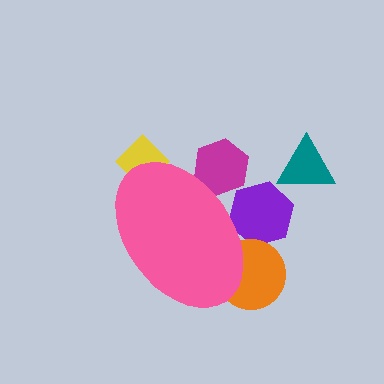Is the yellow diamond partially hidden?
Yes, the yellow diamond is partially hidden behind the pink ellipse.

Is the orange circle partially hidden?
Yes, the orange circle is partially hidden behind the pink ellipse.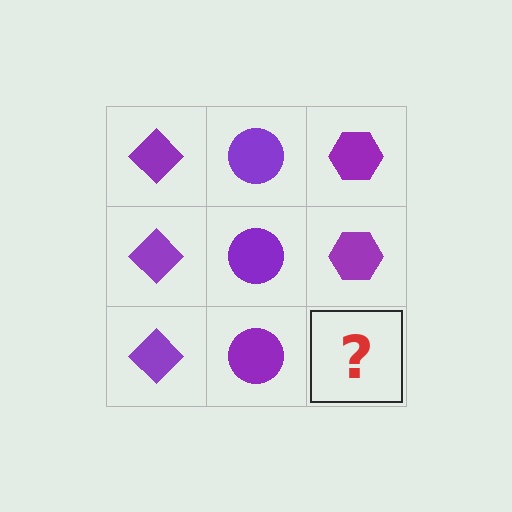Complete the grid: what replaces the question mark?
The question mark should be replaced with a purple hexagon.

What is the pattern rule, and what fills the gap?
The rule is that each column has a consistent shape. The gap should be filled with a purple hexagon.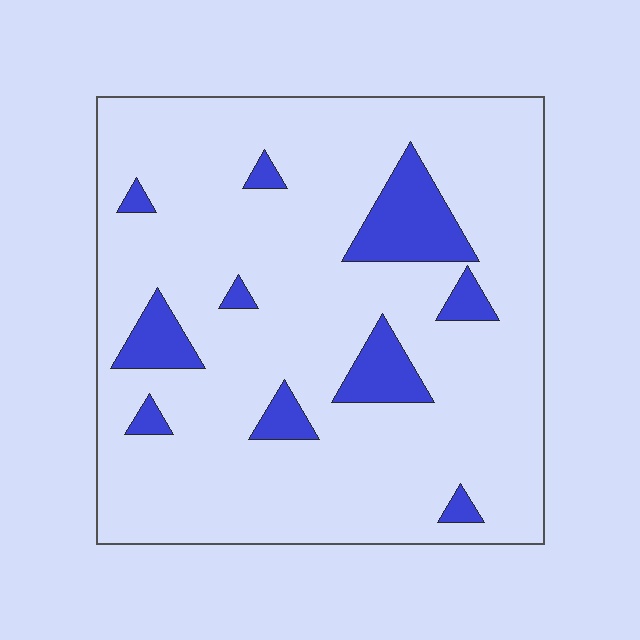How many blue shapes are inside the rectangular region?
10.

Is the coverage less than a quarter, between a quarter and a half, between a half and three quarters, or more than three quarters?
Less than a quarter.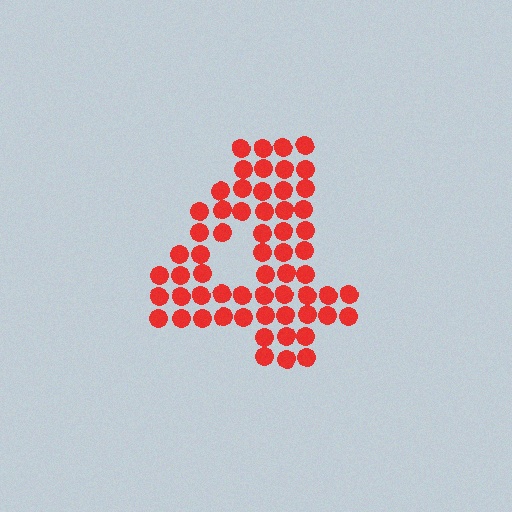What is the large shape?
The large shape is the digit 4.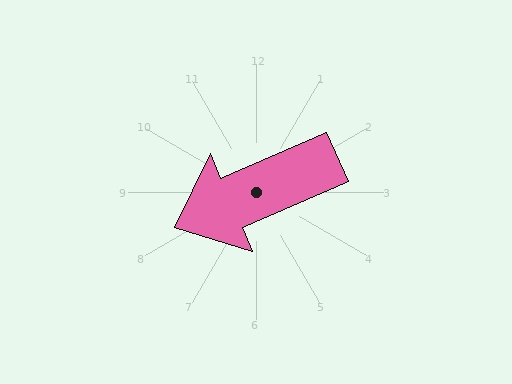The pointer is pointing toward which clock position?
Roughly 8 o'clock.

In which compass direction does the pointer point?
Southwest.